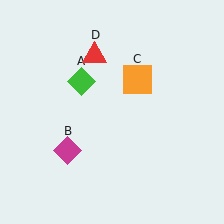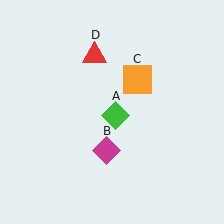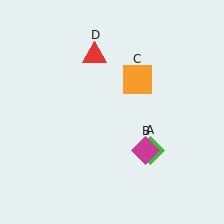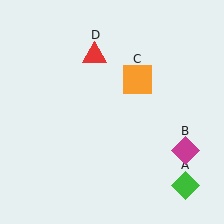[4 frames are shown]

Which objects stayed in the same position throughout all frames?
Orange square (object C) and red triangle (object D) remained stationary.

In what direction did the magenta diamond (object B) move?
The magenta diamond (object B) moved right.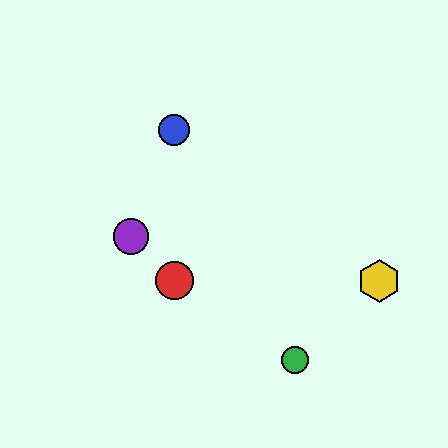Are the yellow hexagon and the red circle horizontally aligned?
Yes, both are at y≈281.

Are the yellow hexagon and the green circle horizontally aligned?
No, the yellow hexagon is at y≈281 and the green circle is at y≈360.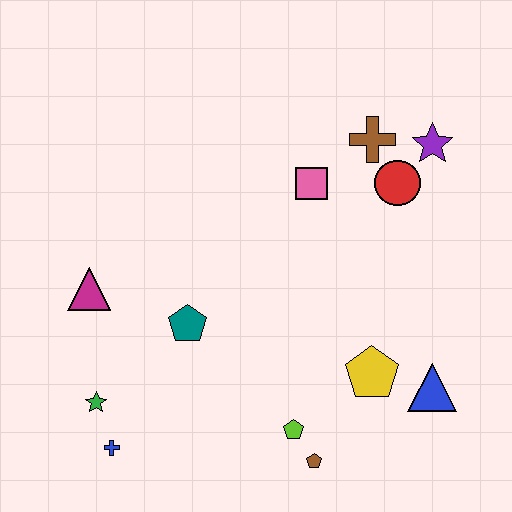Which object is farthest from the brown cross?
The blue cross is farthest from the brown cross.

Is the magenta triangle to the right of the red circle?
No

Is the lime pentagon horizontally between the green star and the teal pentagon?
No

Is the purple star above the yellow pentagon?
Yes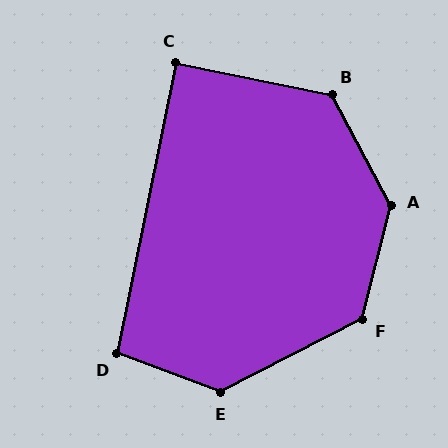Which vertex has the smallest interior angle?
C, at approximately 90 degrees.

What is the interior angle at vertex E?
Approximately 132 degrees (obtuse).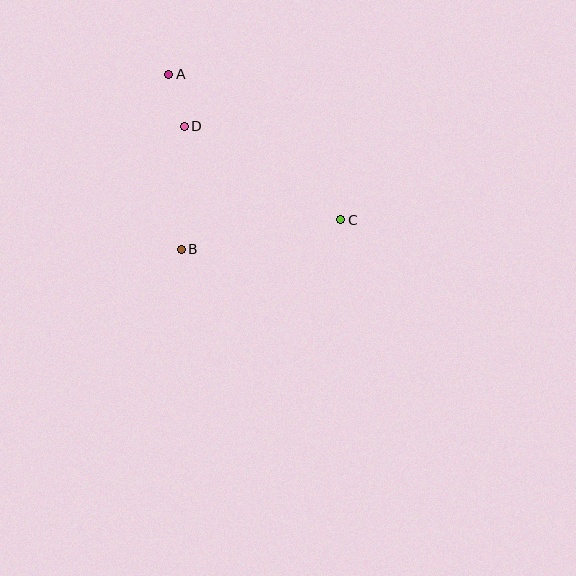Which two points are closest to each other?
Points A and D are closest to each other.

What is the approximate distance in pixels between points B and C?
The distance between B and C is approximately 162 pixels.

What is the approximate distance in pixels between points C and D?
The distance between C and D is approximately 182 pixels.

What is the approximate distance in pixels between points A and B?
The distance between A and B is approximately 175 pixels.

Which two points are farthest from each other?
Points A and C are farthest from each other.